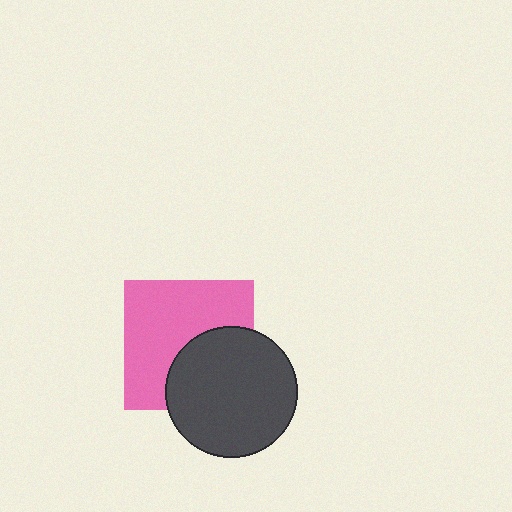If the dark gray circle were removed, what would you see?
You would see the complete pink square.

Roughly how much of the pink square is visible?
About half of it is visible (roughly 62%).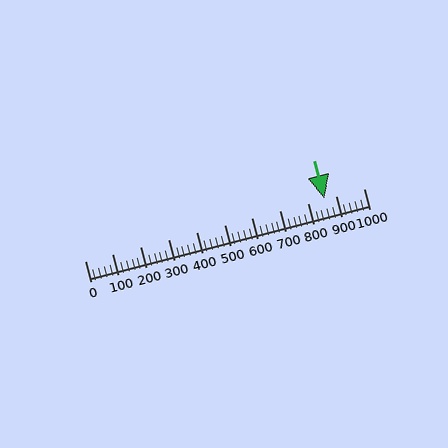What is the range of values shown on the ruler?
The ruler shows values from 0 to 1000.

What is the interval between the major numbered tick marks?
The major tick marks are spaced 100 units apart.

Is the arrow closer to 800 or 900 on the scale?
The arrow is closer to 900.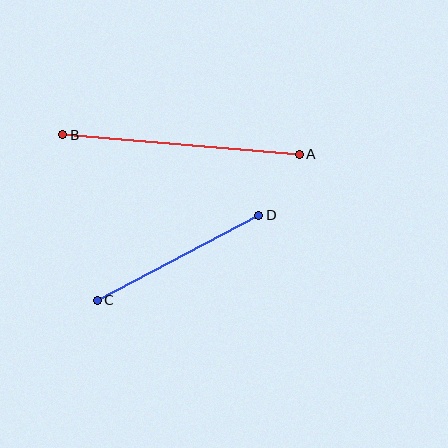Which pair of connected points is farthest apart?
Points A and B are farthest apart.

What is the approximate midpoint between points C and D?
The midpoint is at approximately (178, 258) pixels.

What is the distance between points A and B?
The distance is approximately 237 pixels.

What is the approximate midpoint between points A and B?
The midpoint is at approximately (181, 145) pixels.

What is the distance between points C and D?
The distance is approximately 183 pixels.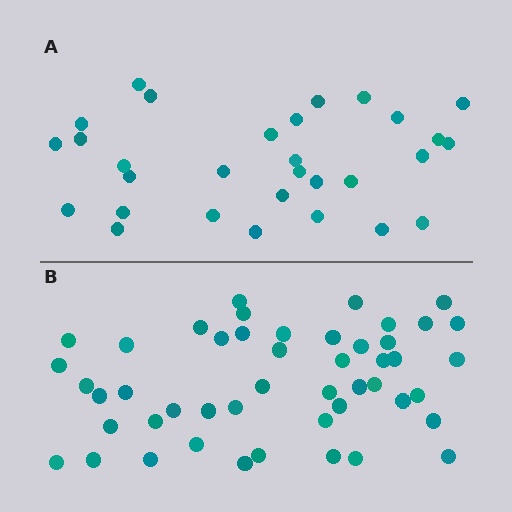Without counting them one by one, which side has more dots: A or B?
Region B (the bottom region) has more dots.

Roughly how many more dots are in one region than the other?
Region B has approximately 20 more dots than region A.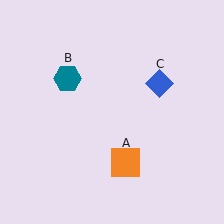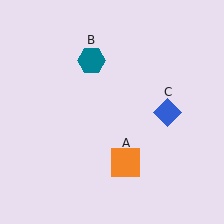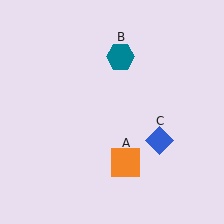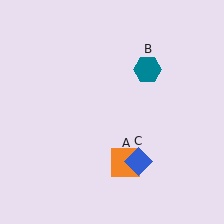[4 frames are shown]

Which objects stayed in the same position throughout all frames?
Orange square (object A) remained stationary.